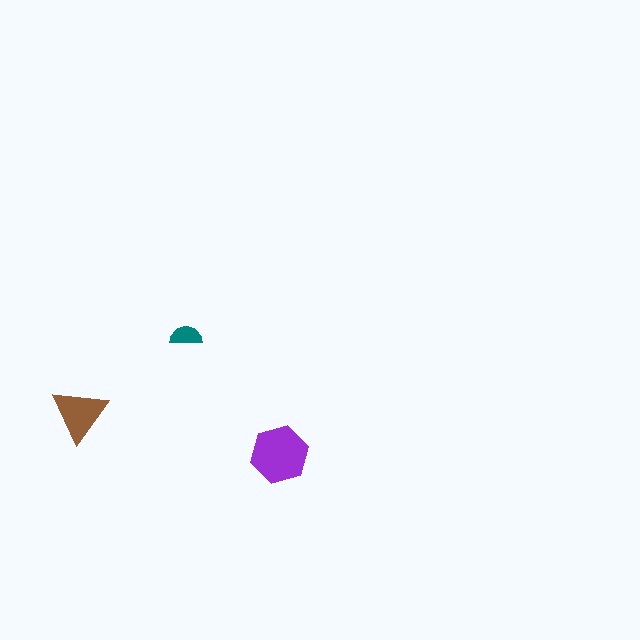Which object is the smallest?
The teal semicircle.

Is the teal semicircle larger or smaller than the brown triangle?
Smaller.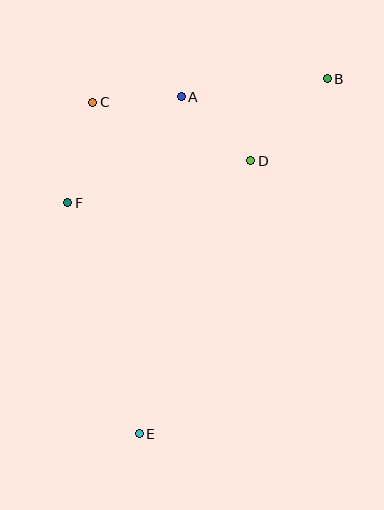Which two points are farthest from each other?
Points B and E are farthest from each other.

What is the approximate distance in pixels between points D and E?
The distance between D and E is approximately 295 pixels.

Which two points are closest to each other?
Points A and C are closest to each other.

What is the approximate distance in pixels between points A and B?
The distance between A and B is approximately 147 pixels.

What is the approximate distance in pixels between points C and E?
The distance between C and E is approximately 335 pixels.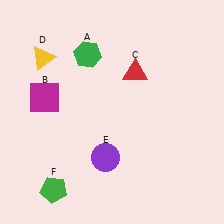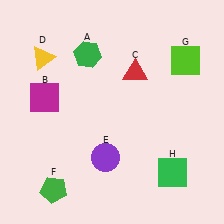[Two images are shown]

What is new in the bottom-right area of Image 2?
A green square (H) was added in the bottom-right area of Image 2.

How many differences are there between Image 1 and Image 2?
There are 2 differences between the two images.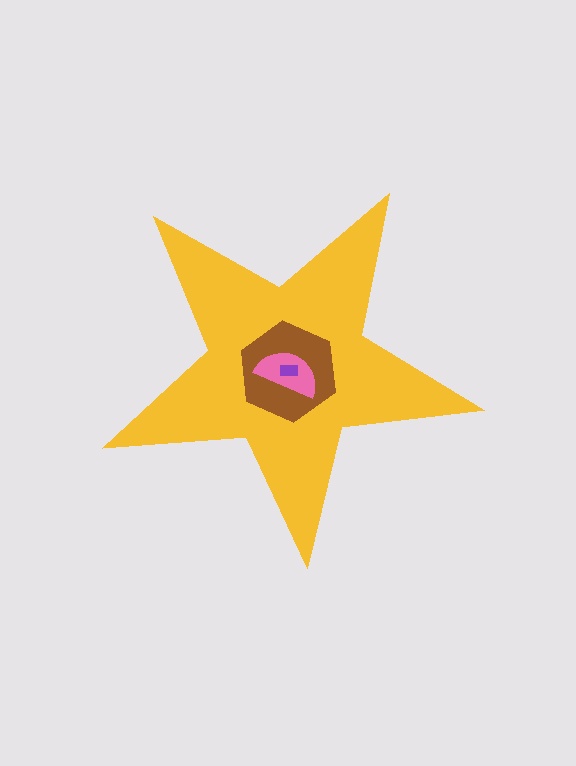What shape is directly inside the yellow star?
The brown hexagon.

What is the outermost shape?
The yellow star.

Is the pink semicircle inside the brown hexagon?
Yes.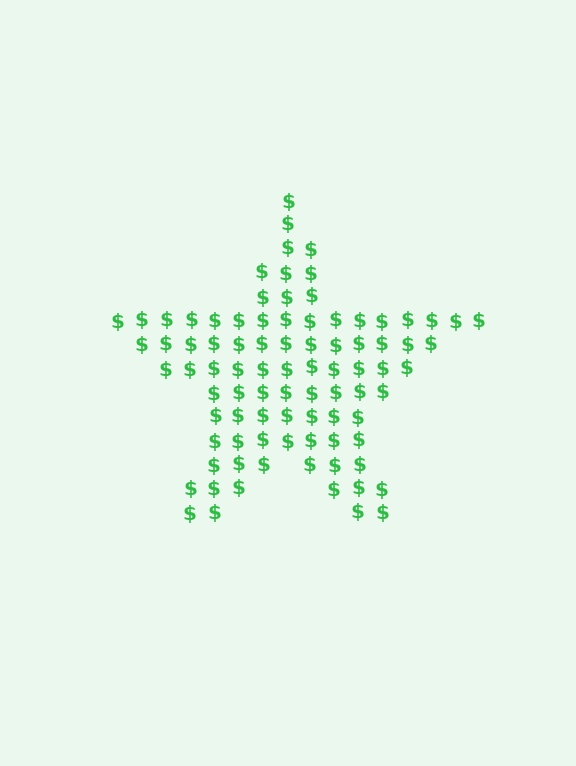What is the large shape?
The large shape is a star.